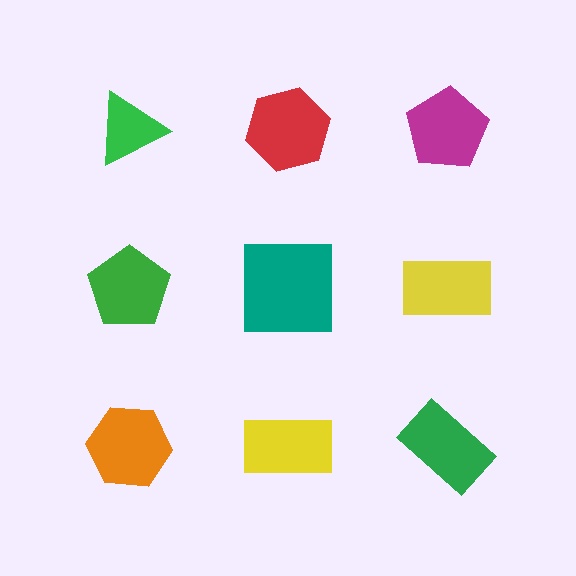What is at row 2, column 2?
A teal square.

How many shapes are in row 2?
3 shapes.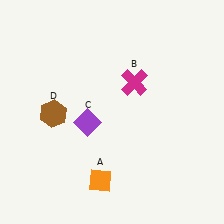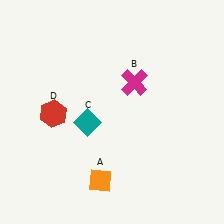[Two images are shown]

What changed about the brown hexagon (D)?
In Image 1, D is brown. In Image 2, it changed to red.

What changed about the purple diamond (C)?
In Image 1, C is purple. In Image 2, it changed to teal.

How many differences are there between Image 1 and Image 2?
There are 2 differences between the two images.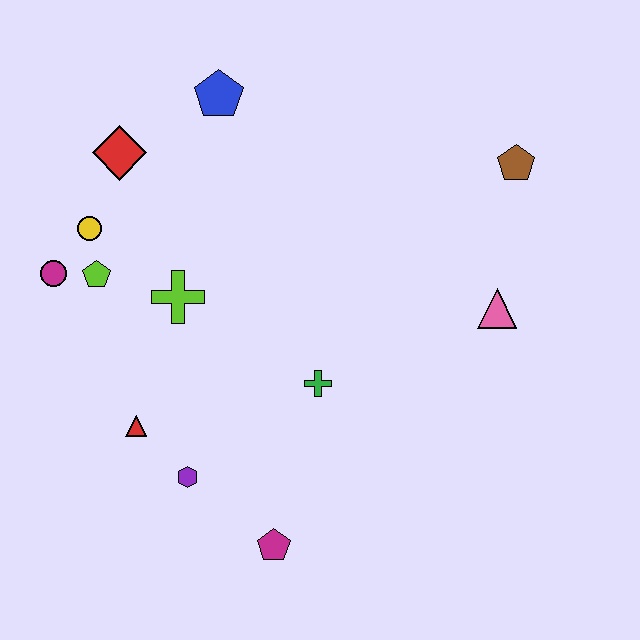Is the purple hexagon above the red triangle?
No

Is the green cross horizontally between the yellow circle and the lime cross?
No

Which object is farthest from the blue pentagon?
The magenta pentagon is farthest from the blue pentagon.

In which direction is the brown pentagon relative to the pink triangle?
The brown pentagon is above the pink triangle.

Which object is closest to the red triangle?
The purple hexagon is closest to the red triangle.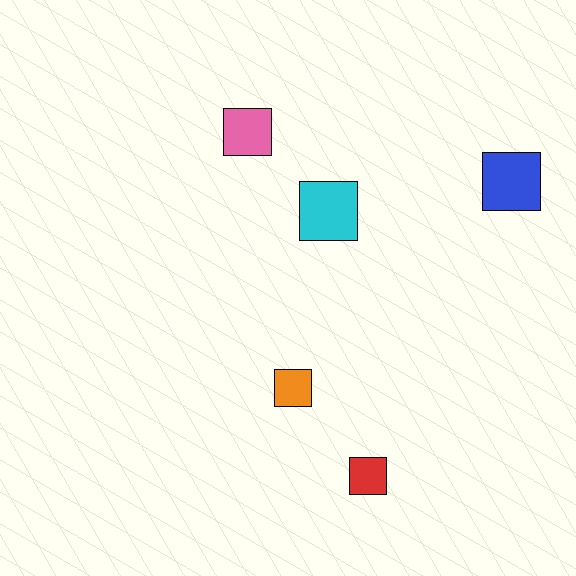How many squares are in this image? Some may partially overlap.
There are 5 squares.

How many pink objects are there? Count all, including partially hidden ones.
There is 1 pink object.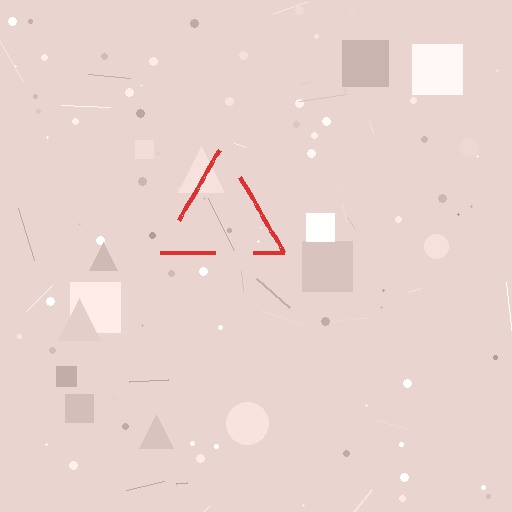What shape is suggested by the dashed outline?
The dashed outline suggests a triangle.